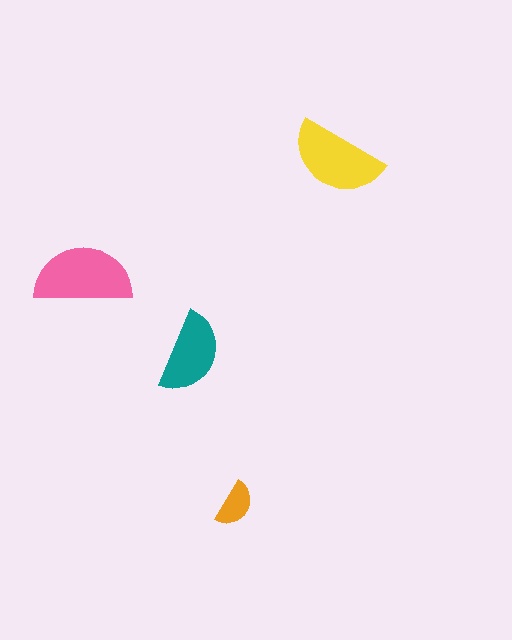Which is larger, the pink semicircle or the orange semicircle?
The pink one.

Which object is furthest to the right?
The yellow semicircle is rightmost.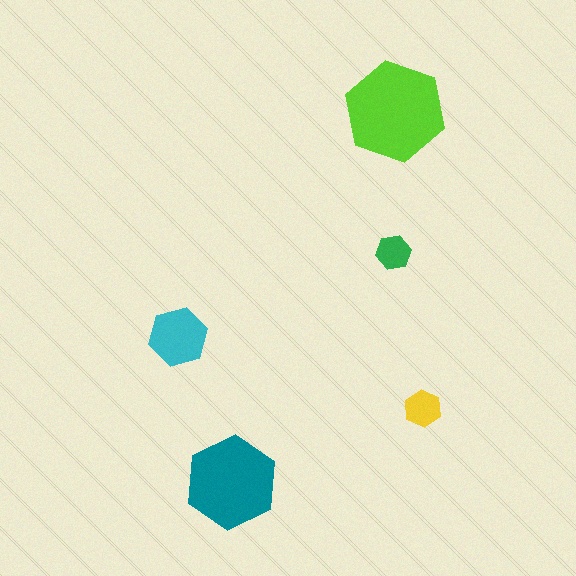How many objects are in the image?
There are 5 objects in the image.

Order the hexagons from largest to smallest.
the lime one, the teal one, the cyan one, the yellow one, the green one.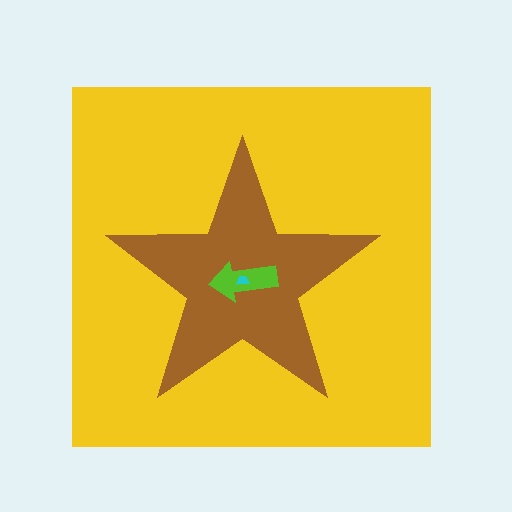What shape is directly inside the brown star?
The lime arrow.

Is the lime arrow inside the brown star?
Yes.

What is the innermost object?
The cyan trapezoid.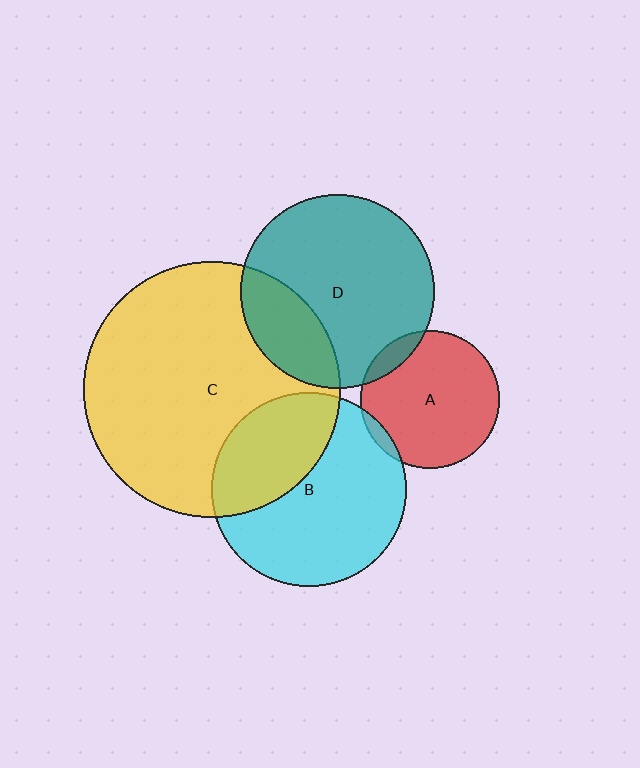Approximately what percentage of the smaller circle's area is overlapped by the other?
Approximately 25%.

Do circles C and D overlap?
Yes.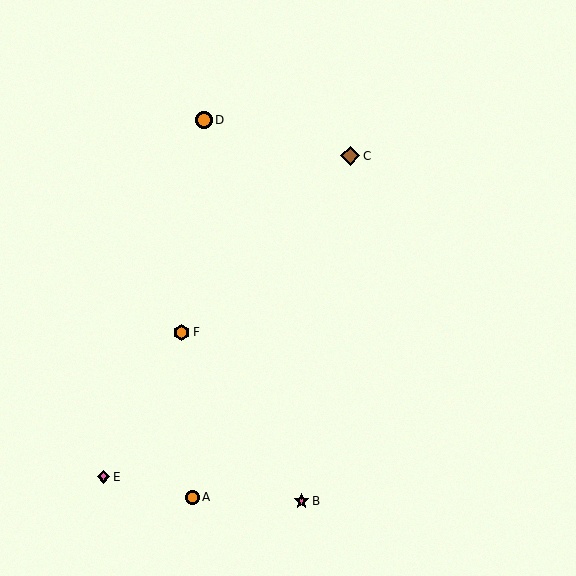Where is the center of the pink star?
The center of the pink star is at (302, 501).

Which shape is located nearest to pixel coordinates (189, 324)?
The orange hexagon (labeled F) at (182, 332) is nearest to that location.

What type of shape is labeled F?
Shape F is an orange hexagon.